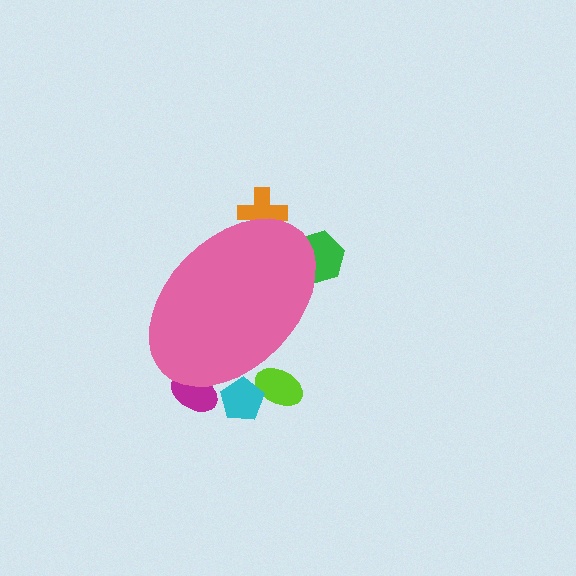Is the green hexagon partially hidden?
Yes, the green hexagon is partially hidden behind the pink ellipse.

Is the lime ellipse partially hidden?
Yes, the lime ellipse is partially hidden behind the pink ellipse.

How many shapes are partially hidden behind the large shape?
5 shapes are partially hidden.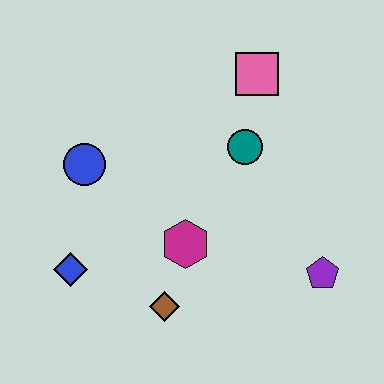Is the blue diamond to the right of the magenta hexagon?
No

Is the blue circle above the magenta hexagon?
Yes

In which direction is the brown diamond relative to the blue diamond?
The brown diamond is to the right of the blue diamond.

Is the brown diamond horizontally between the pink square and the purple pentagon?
No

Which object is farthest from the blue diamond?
The pink square is farthest from the blue diamond.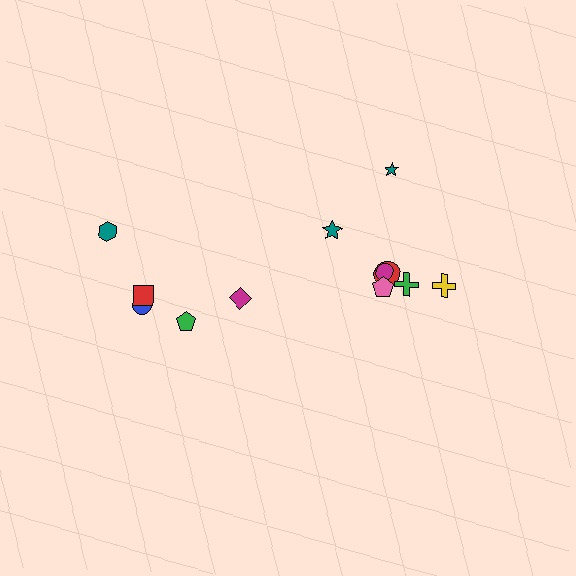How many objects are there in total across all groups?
There are 12 objects.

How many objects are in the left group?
There are 5 objects.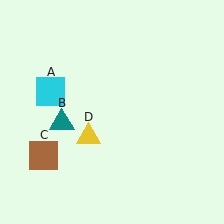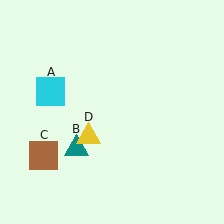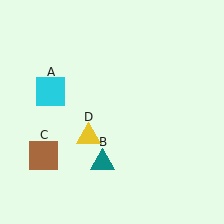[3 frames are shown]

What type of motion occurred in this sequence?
The teal triangle (object B) rotated counterclockwise around the center of the scene.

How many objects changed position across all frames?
1 object changed position: teal triangle (object B).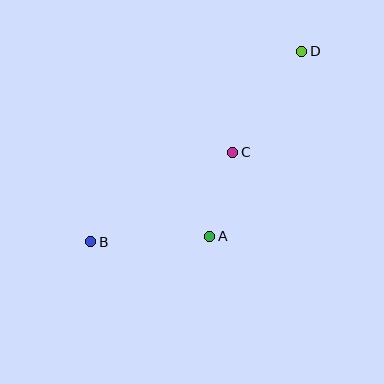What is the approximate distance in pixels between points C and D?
The distance between C and D is approximately 122 pixels.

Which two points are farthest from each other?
Points B and D are farthest from each other.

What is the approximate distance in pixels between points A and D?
The distance between A and D is approximately 206 pixels.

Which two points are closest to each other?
Points A and C are closest to each other.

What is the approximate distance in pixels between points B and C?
The distance between B and C is approximately 168 pixels.